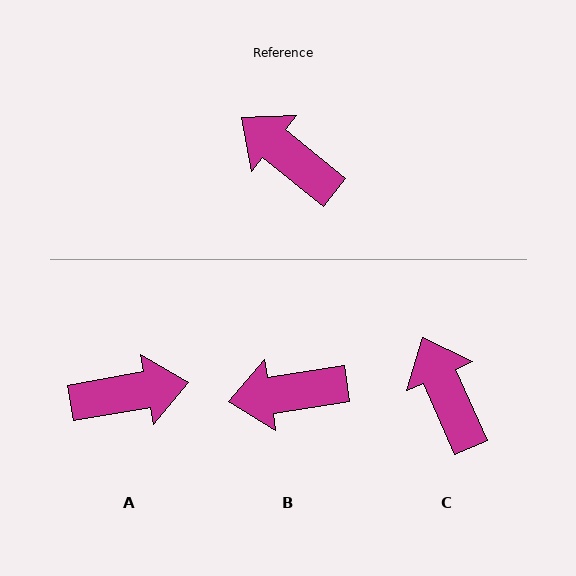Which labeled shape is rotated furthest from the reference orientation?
A, about 131 degrees away.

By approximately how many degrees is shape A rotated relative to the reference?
Approximately 131 degrees clockwise.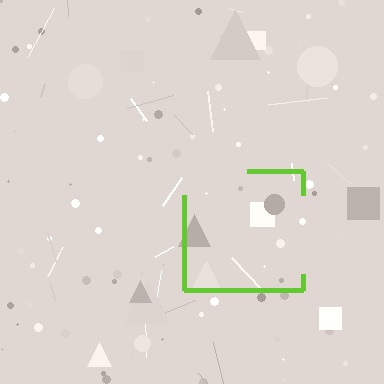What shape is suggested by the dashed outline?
The dashed outline suggests a square.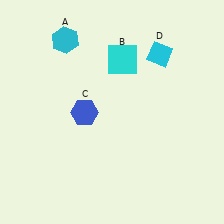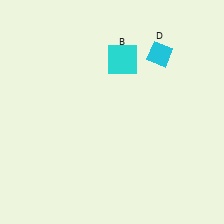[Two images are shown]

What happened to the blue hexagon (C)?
The blue hexagon (C) was removed in Image 2. It was in the bottom-left area of Image 1.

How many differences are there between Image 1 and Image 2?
There are 2 differences between the two images.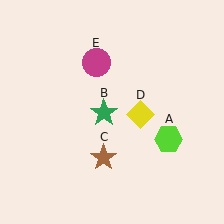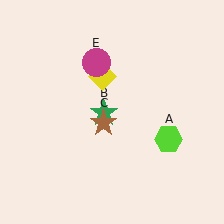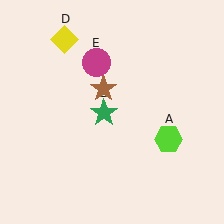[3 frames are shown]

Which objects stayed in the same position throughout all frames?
Lime hexagon (object A) and green star (object B) and magenta circle (object E) remained stationary.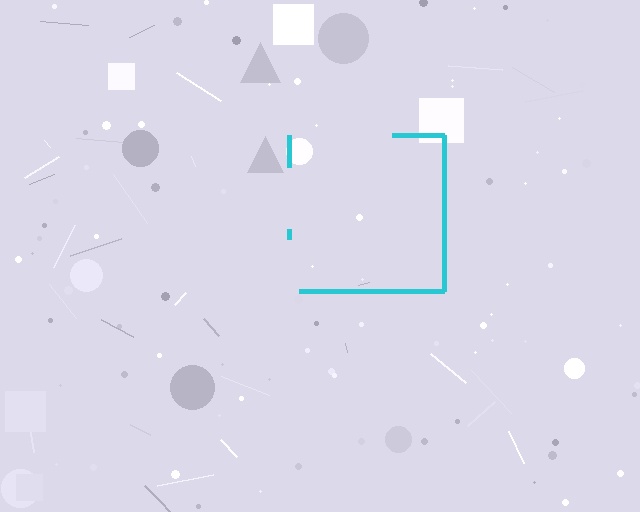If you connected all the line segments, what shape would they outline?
They would outline a square.